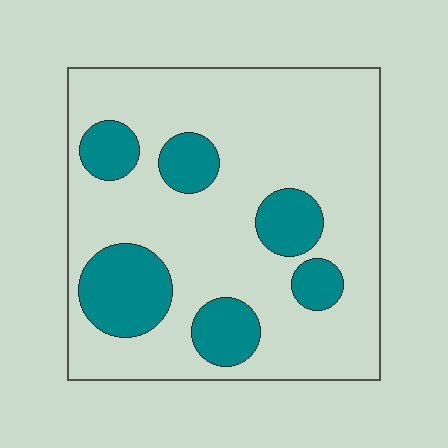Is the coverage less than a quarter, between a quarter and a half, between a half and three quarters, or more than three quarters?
Less than a quarter.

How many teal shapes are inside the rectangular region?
6.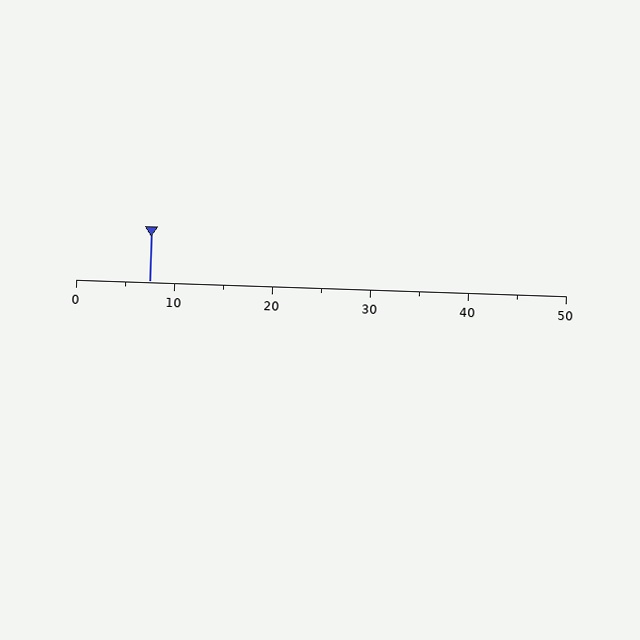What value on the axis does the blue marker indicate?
The marker indicates approximately 7.5.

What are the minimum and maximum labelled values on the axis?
The axis runs from 0 to 50.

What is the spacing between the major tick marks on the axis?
The major ticks are spaced 10 apart.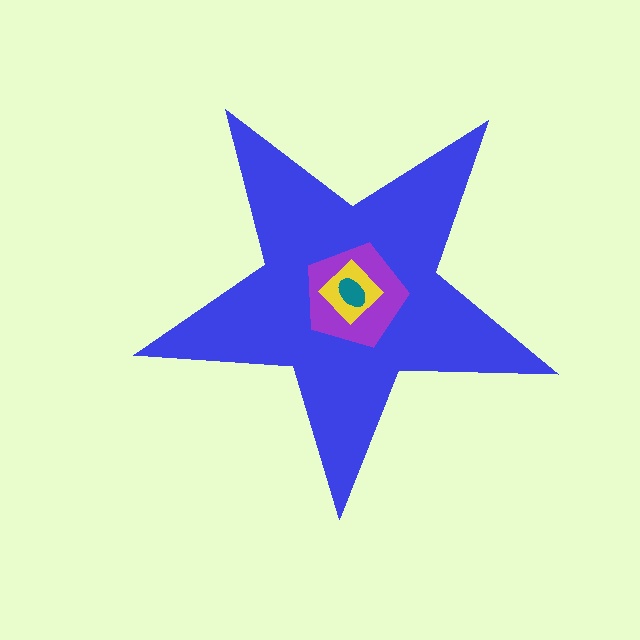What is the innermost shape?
The teal ellipse.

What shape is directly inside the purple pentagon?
The yellow diamond.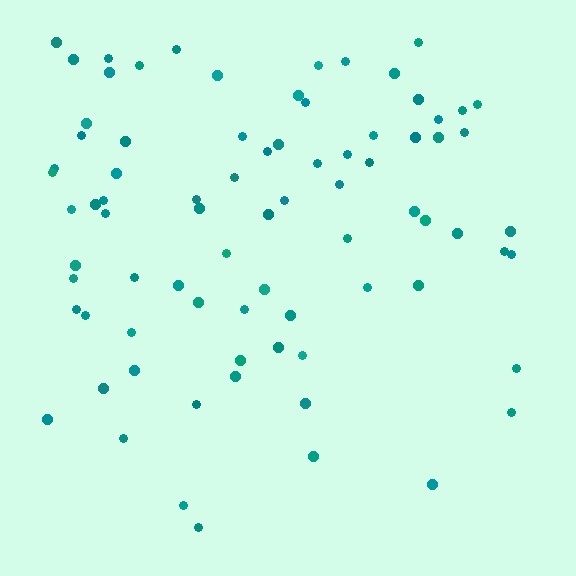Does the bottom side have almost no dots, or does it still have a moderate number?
Still a moderate number, just noticeably fewer than the top.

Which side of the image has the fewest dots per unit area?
The bottom.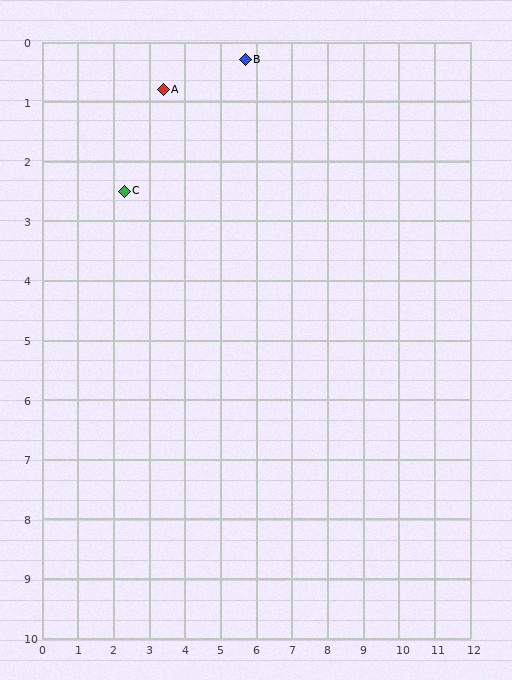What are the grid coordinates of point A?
Point A is at approximately (3.4, 0.8).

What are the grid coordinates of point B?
Point B is at approximately (5.7, 0.3).